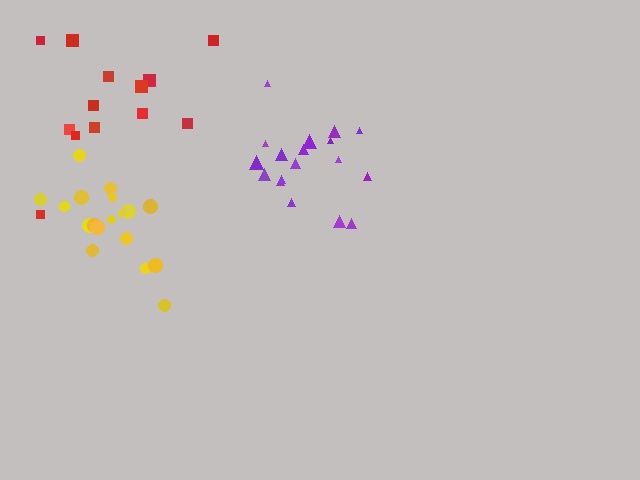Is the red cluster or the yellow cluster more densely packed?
Yellow.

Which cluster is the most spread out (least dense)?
Red.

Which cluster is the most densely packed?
Yellow.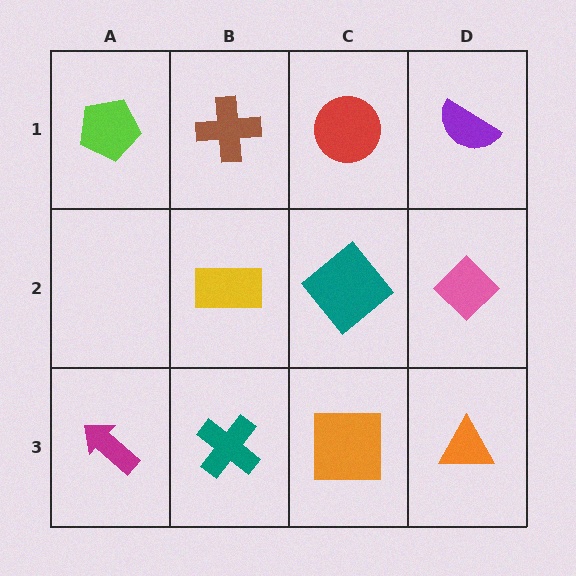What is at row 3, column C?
An orange square.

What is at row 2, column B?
A yellow rectangle.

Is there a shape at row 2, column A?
No, that cell is empty.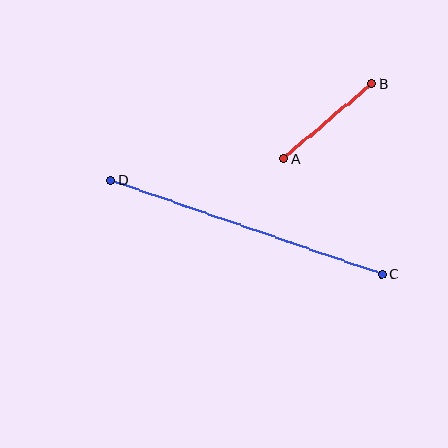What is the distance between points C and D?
The distance is approximately 287 pixels.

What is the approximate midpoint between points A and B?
The midpoint is at approximately (328, 121) pixels.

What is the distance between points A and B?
The distance is approximately 116 pixels.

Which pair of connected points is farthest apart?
Points C and D are farthest apart.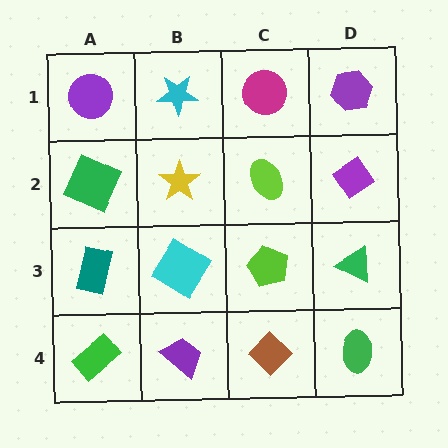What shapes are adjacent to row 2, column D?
A purple hexagon (row 1, column D), a green triangle (row 3, column D), a lime ellipse (row 2, column C).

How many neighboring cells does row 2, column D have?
3.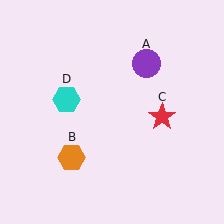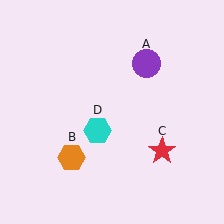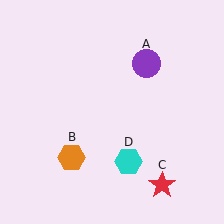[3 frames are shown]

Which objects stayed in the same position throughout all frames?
Purple circle (object A) and orange hexagon (object B) remained stationary.